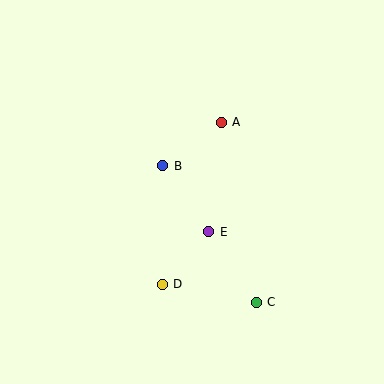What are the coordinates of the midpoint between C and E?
The midpoint between C and E is at (232, 267).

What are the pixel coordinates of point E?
Point E is at (209, 232).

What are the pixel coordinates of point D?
Point D is at (162, 284).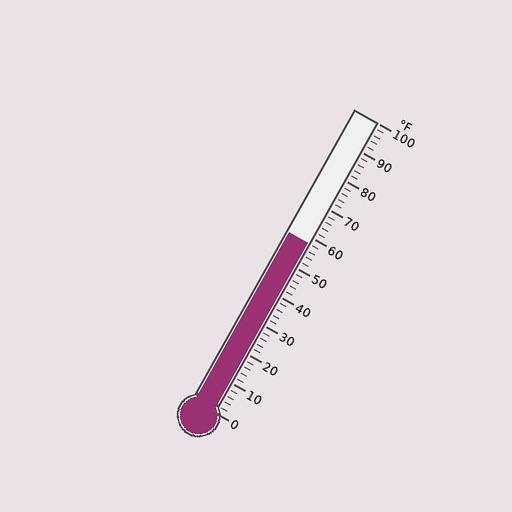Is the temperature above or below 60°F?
The temperature is below 60°F.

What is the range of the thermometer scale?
The thermometer scale ranges from 0°F to 100°F.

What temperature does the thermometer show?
The thermometer shows approximately 58°F.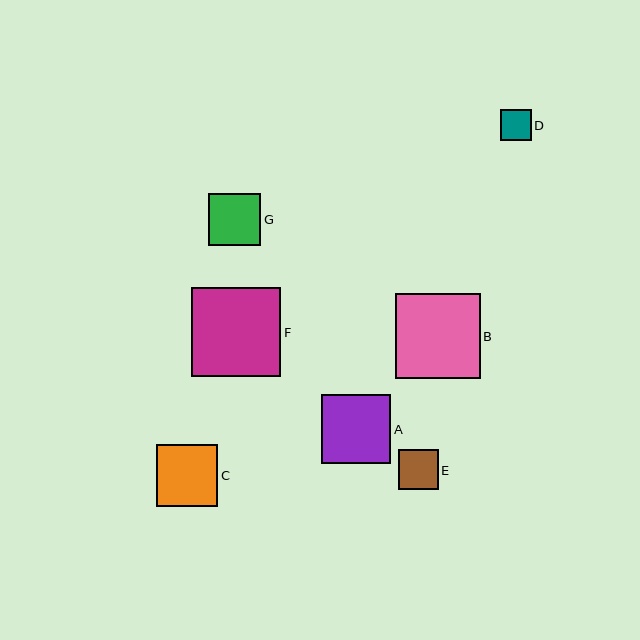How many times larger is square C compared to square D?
Square C is approximately 2.0 times the size of square D.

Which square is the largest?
Square F is the largest with a size of approximately 89 pixels.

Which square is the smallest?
Square D is the smallest with a size of approximately 31 pixels.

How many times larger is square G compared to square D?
Square G is approximately 1.7 times the size of square D.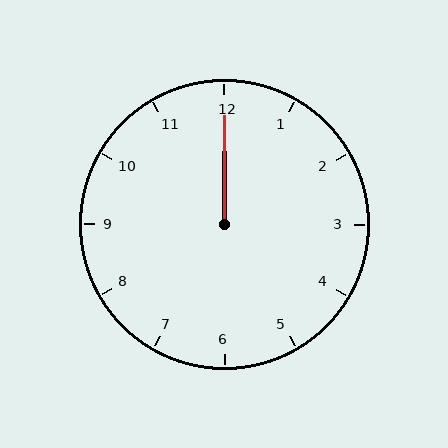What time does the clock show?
12:00.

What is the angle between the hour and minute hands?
Approximately 0 degrees.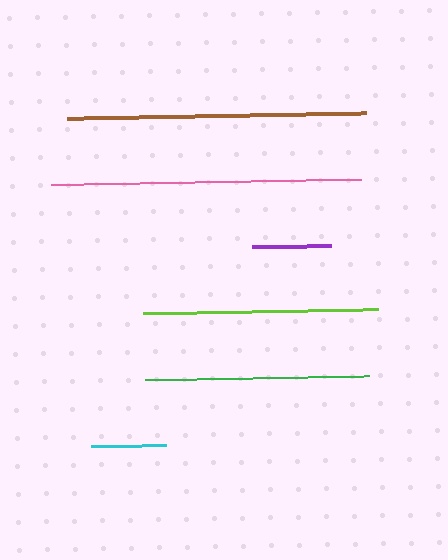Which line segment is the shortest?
The cyan line is the shortest at approximately 75 pixels.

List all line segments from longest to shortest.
From longest to shortest: pink, brown, lime, green, purple, cyan.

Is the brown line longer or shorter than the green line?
The brown line is longer than the green line.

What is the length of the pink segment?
The pink segment is approximately 310 pixels long.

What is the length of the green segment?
The green segment is approximately 223 pixels long.